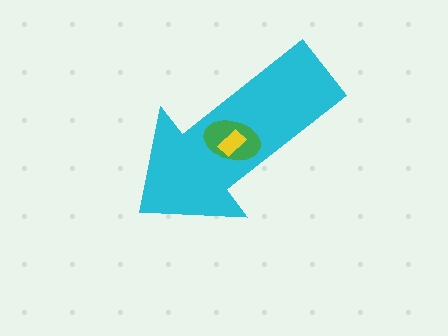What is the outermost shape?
The cyan arrow.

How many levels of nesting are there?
3.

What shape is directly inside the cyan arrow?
The green ellipse.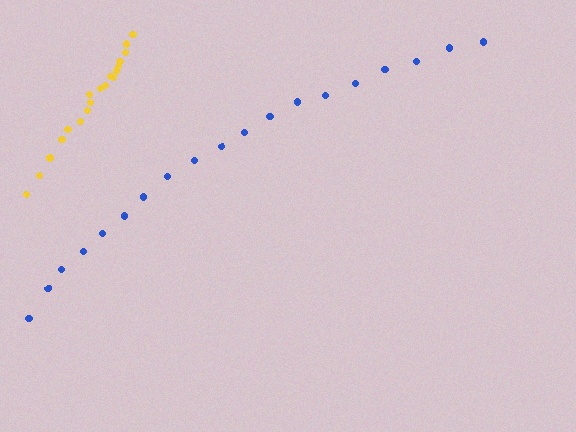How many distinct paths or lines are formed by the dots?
There are 2 distinct paths.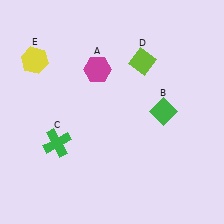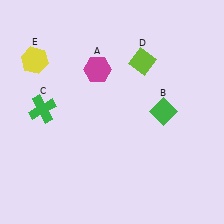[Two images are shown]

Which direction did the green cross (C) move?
The green cross (C) moved up.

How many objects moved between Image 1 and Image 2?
1 object moved between the two images.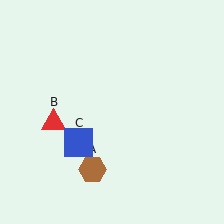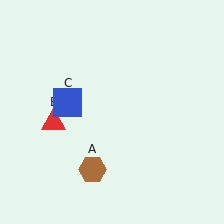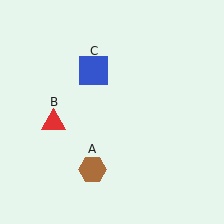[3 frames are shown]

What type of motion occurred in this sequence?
The blue square (object C) rotated clockwise around the center of the scene.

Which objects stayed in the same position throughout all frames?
Brown hexagon (object A) and red triangle (object B) remained stationary.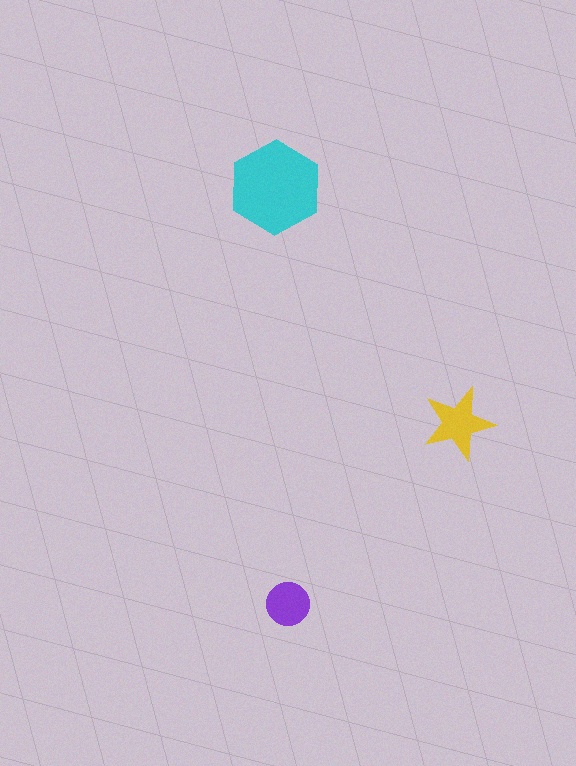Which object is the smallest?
The purple circle.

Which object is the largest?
The cyan hexagon.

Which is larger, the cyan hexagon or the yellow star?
The cyan hexagon.